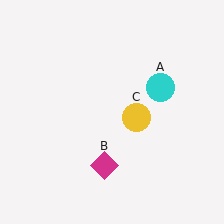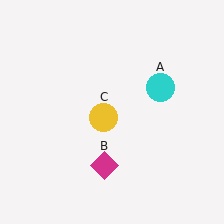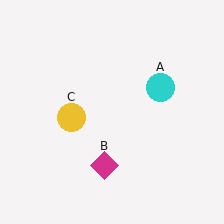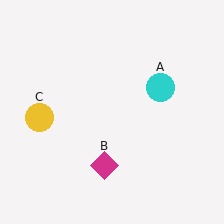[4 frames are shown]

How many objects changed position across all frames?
1 object changed position: yellow circle (object C).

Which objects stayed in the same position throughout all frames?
Cyan circle (object A) and magenta diamond (object B) remained stationary.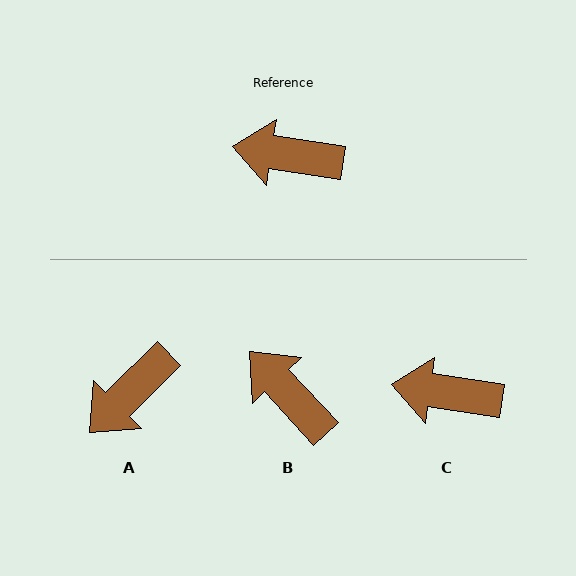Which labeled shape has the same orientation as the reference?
C.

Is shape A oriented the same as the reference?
No, it is off by about 53 degrees.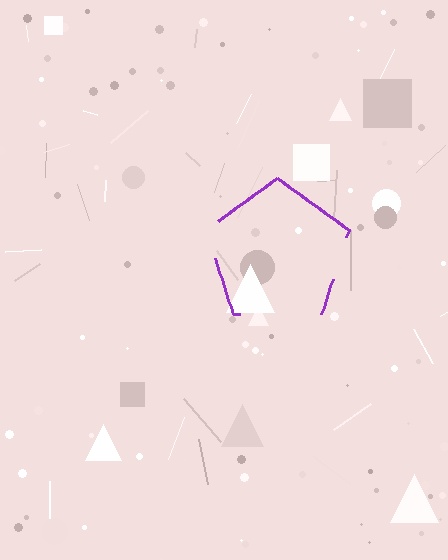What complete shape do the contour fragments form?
The contour fragments form a pentagon.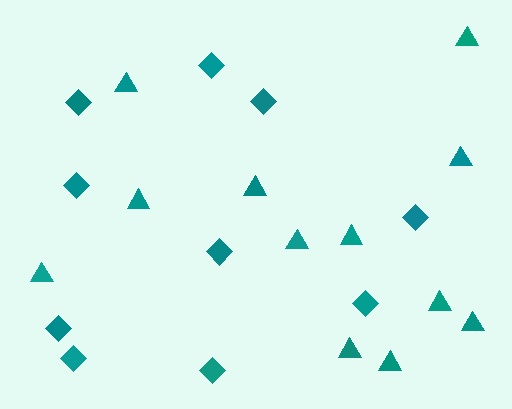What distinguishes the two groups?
There are 2 groups: one group of diamonds (10) and one group of triangles (12).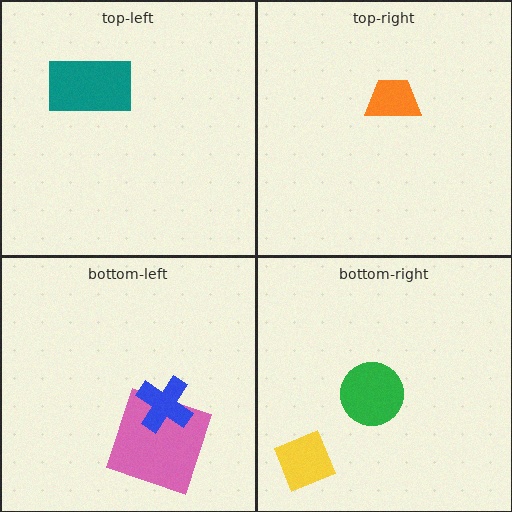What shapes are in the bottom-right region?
The green circle, the yellow diamond.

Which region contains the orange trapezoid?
The top-right region.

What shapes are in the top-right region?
The orange trapezoid.